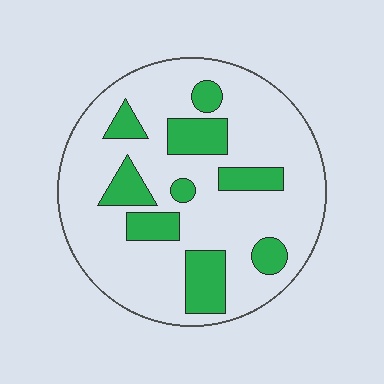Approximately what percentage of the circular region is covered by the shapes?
Approximately 25%.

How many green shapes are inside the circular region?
9.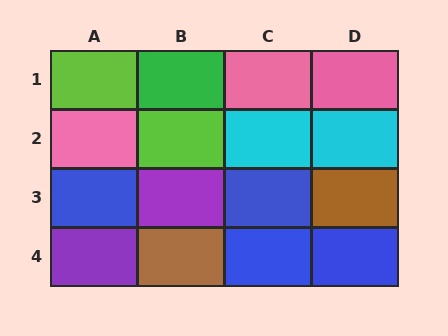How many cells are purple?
2 cells are purple.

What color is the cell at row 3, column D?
Brown.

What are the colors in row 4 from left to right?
Purple, brown, blue, blue.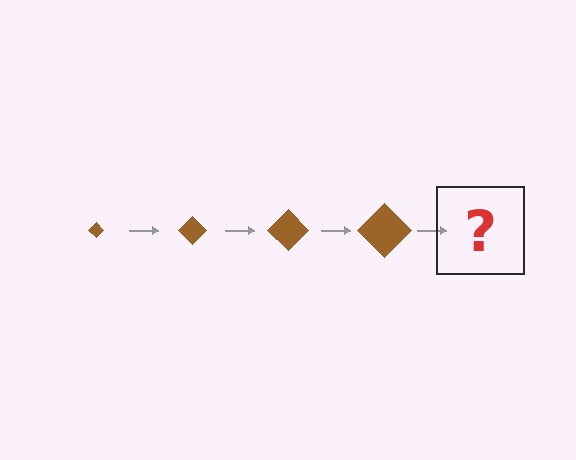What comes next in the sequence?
The next element should be a brown diamond, larger than the previous one.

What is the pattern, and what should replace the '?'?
The pattern is that the diamond gets progressively larger each step. The '?' should be a brown diamond, larger than the previous one.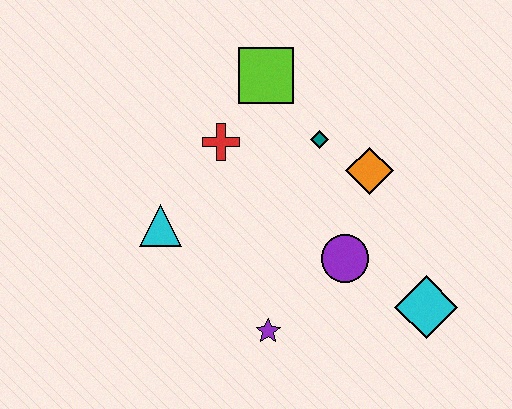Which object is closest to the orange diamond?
The teal diamond is closest to the orange diamond.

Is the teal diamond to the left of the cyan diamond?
Yes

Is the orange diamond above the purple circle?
Yes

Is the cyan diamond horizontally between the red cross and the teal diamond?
No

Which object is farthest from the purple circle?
The lime square is farthest from the purple circle.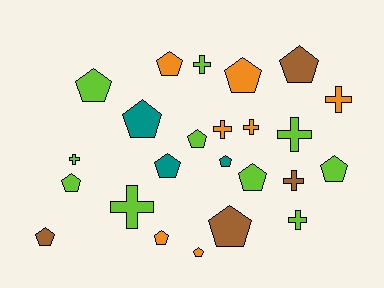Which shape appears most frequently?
Pentagon, with 15 objects.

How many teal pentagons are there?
There are 3 teal pentagons.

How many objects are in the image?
There are 24 objects.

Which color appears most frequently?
Lime, with 10 objects.